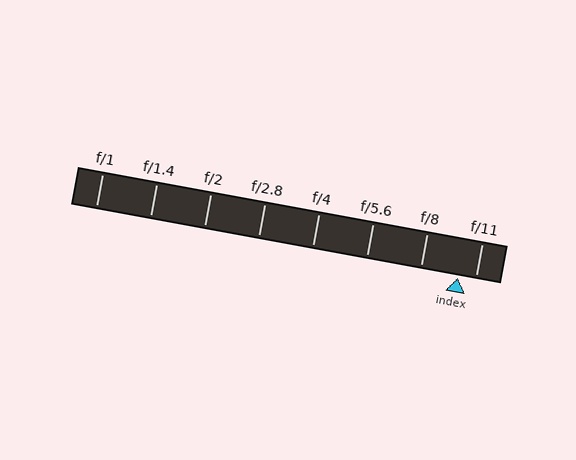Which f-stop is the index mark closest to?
The index mark is closest to f/11.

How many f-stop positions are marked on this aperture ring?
There are 8 f-stop positions marked.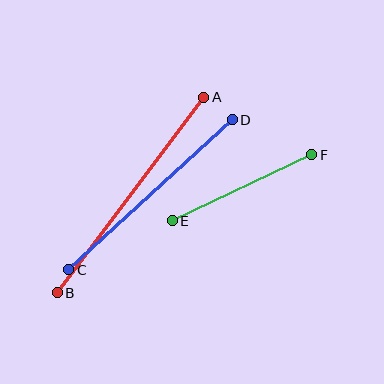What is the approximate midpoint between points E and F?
The midpoint is at approximately (242, 188) pixels.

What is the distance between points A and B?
The distance is approximately 244 pixels.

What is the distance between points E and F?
The distance is approximately 154 pixels.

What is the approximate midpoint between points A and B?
The midpoint is at approximately (130, 195) pixels.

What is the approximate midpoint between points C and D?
The midpoint is at approximately (151, 195) pixels.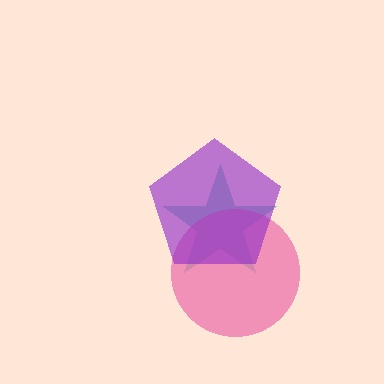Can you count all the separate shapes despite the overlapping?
Yes, there are 3 separate shapes.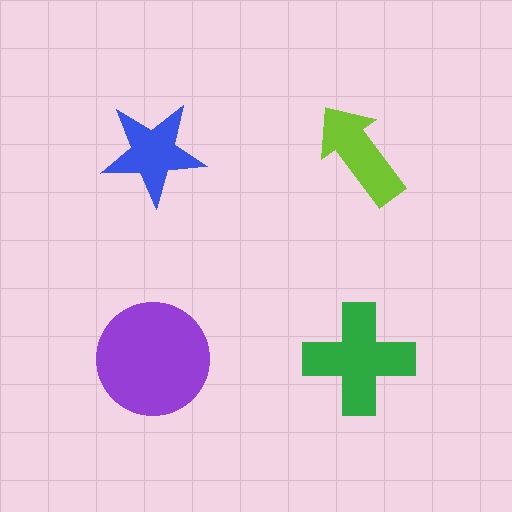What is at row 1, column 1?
A blue star.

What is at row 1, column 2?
A lime arrow.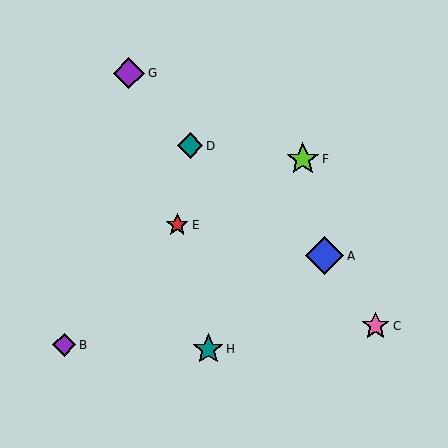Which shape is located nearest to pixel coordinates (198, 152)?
The teal diamond (labeled D) at (190, 146) is nearest to that location.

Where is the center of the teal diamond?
The center of the teal diamond is at (190, 146).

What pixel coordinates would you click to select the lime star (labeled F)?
Click at (303, 159) to select the lime star F.